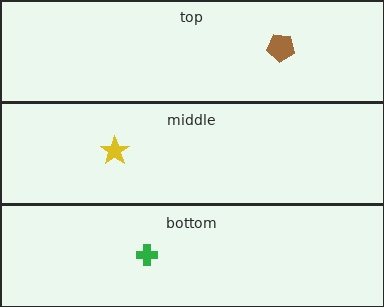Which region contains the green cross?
The bottom region.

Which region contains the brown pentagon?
The top region.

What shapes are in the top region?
The brown pentagon.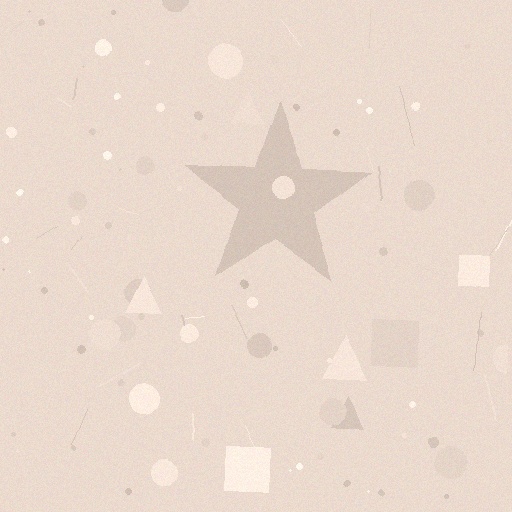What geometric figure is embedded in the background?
A star is embedded in the background.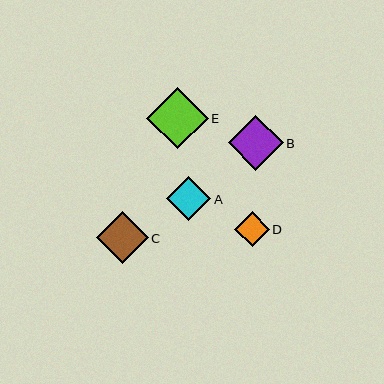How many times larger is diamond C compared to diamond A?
Diamond C is approximately 1.2 times the size of diamond A.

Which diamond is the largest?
Diamond E is the largest with a size of approximately 62 pixels.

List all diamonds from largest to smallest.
From largest to smallest: E, B, C, A, D.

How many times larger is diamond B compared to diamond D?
Diamond B is approximately 1.6 times the size of diamond D.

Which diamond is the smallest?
Diamond D is the smallest with a size of approximately 35 pixels.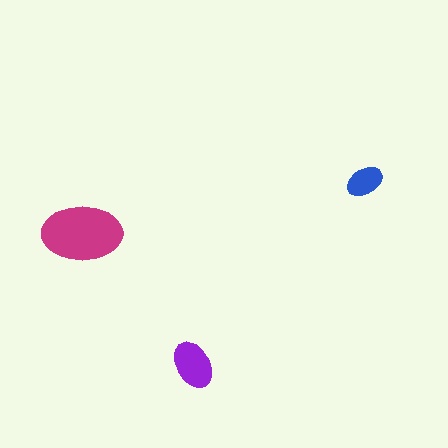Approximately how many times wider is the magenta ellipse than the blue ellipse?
About 2 times wider.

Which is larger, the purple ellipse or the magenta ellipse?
The magenta one.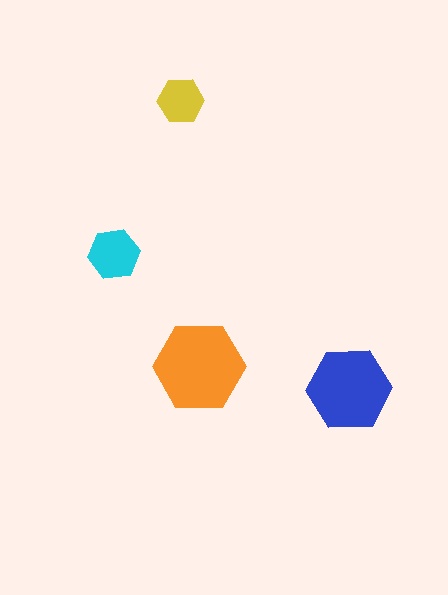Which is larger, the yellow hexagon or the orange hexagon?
The orange one.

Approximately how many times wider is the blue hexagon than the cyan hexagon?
About 1.5 times wider.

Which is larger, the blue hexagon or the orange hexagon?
The orange one.